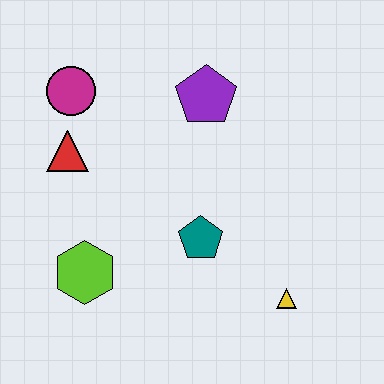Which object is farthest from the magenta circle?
The yellow triangle is farthest from the magenta circle.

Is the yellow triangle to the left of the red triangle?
No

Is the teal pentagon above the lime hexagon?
Yes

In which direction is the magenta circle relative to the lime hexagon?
The magenta circle is above the lime hexagon.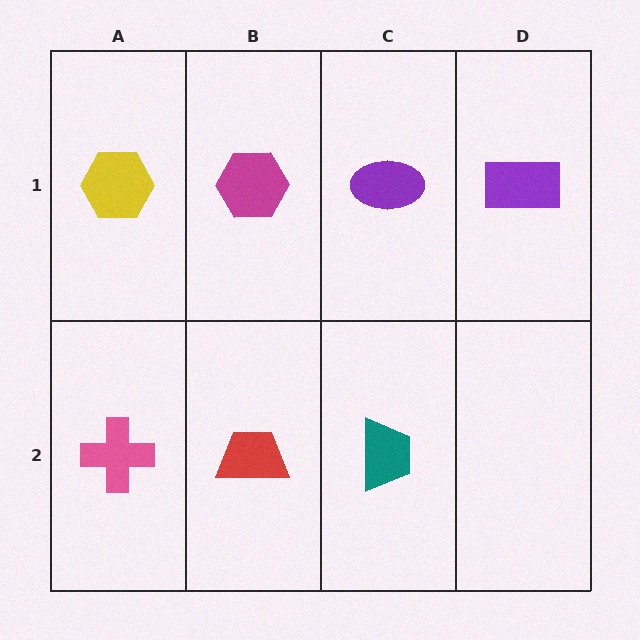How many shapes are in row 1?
4 shapes.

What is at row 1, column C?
A purple ellipse.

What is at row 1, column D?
A purple rectangle.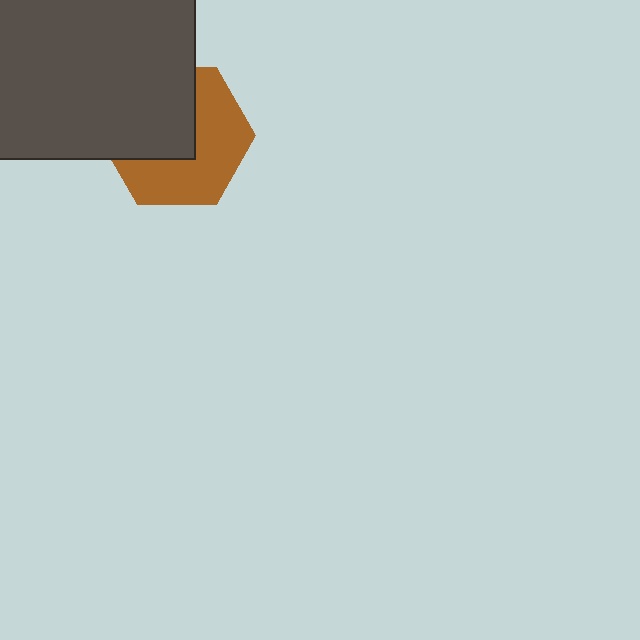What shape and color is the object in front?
The object in front is a dark gray square.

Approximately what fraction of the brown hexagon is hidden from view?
Roughly 46% of the brown hexagon is hidden behind the dark gray square.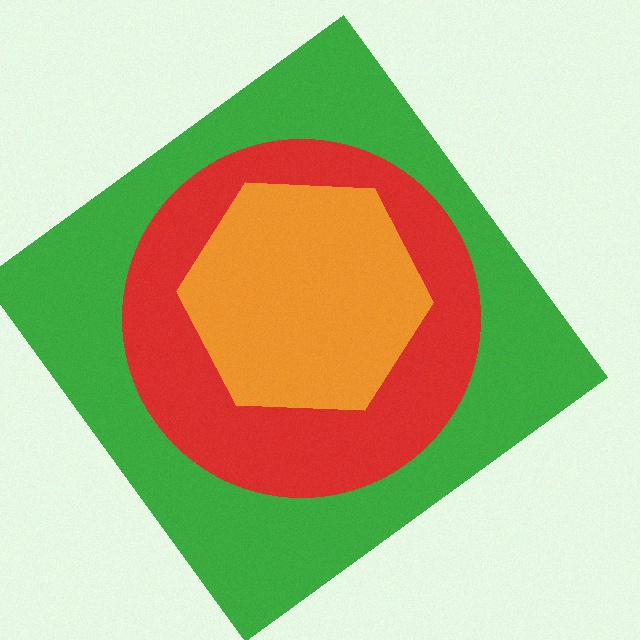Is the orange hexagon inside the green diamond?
Yes.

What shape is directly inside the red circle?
The orange hexagon.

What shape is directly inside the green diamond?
The red circle.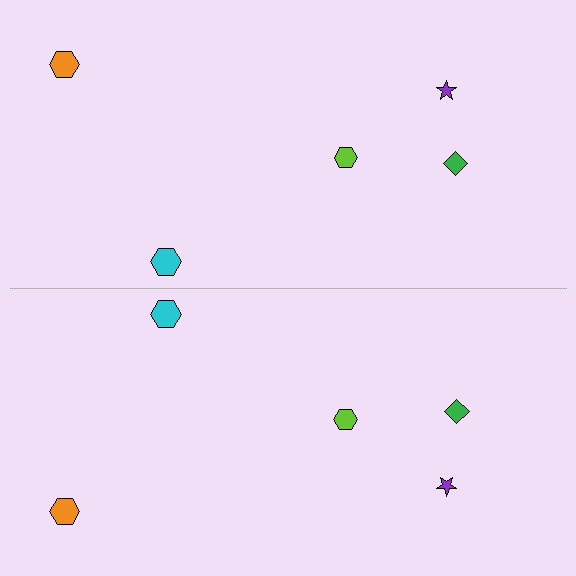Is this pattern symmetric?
Yes, this pattern has bilateral (reflection) symmetry.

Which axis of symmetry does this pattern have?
The pattern has a horizontal axis of symmetry running through the center of the image.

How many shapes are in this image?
There are 10 shapes in this image.